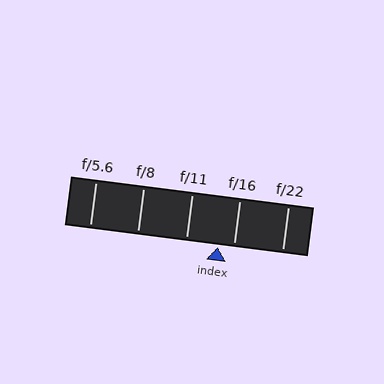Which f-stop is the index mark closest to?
The index mark is closest to f/16.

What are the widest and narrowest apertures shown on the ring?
The widest aperture shown is f/5.6 and the narrowest is f/22.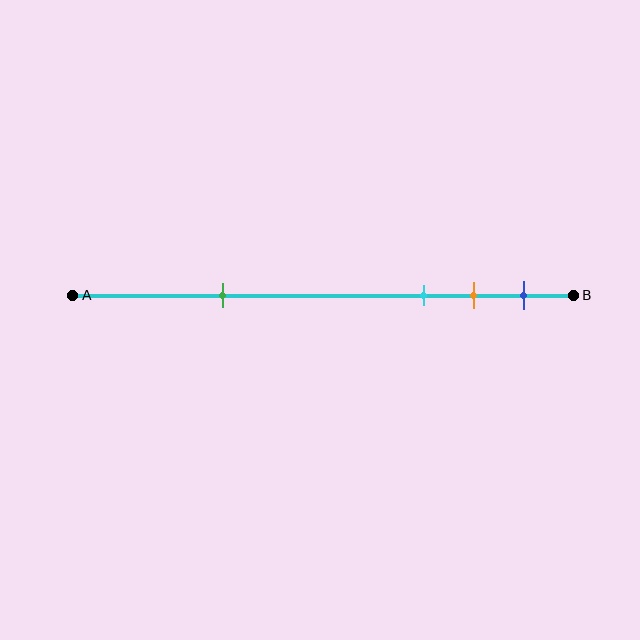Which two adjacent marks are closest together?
The orange and blue marks are the closest adjacent pair.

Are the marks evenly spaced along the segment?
No, the marks are not evenly spaced.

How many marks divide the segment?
There are 4 marks dividing the segment.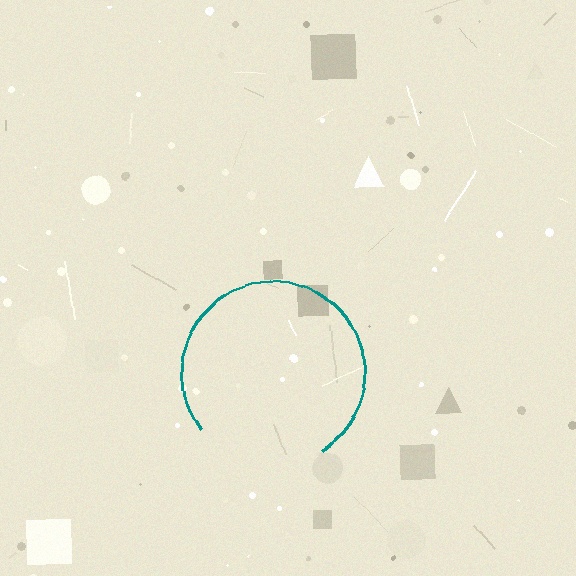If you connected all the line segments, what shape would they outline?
They would outline a circle.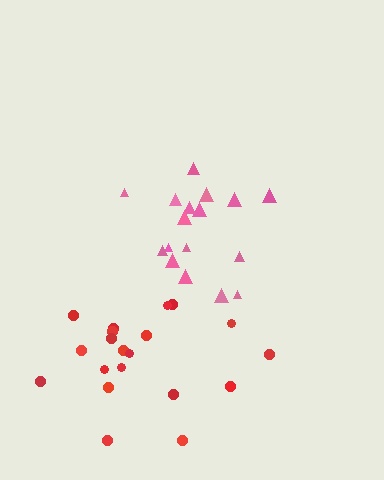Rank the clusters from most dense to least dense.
pink, red.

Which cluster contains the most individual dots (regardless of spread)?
Red (20).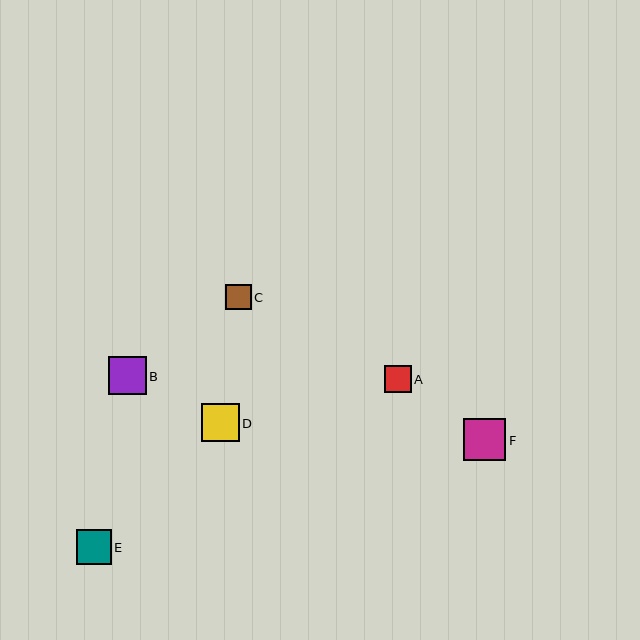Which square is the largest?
Square F is the largest with a size of approximately 42 pixels.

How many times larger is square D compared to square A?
Square D is approximately 1.4 times the size of square A.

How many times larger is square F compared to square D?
Square F is approximately 1.1 times the size of square D.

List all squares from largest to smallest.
From largest to smallest: F, D, B, E, A, C.